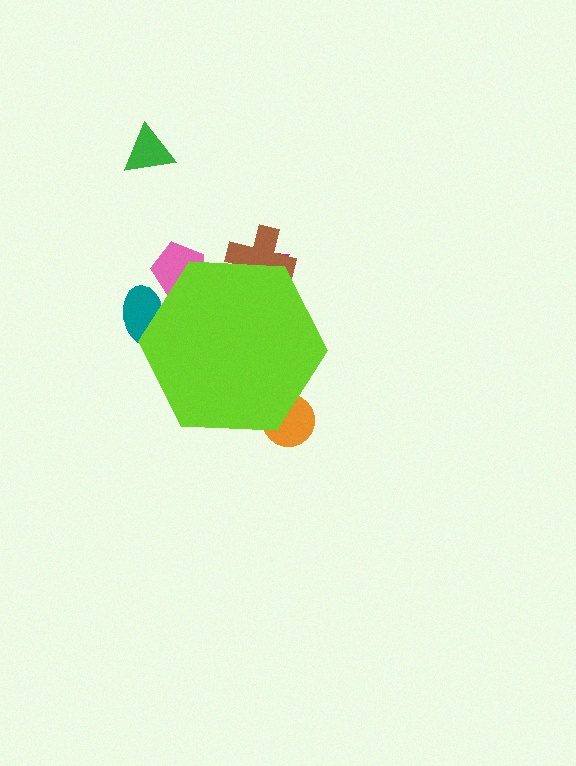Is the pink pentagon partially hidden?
Yes, the pink pentagon is partially hidden behind the lime hexagon.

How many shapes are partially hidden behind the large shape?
5 shapes are partially hidden.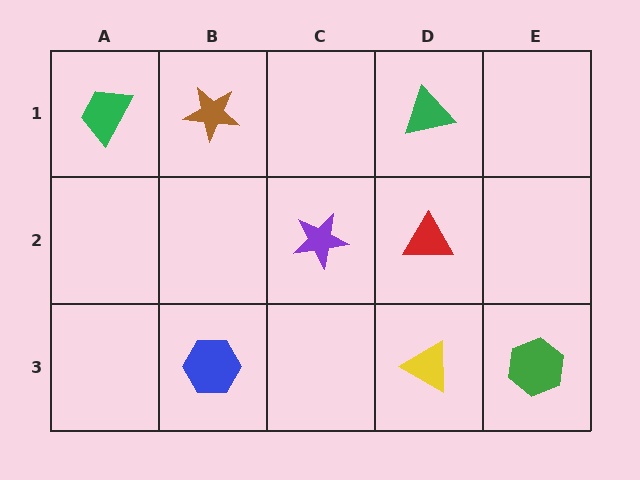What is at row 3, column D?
A yellow triangle.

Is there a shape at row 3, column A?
No, that cell is empty.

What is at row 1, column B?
A brown star.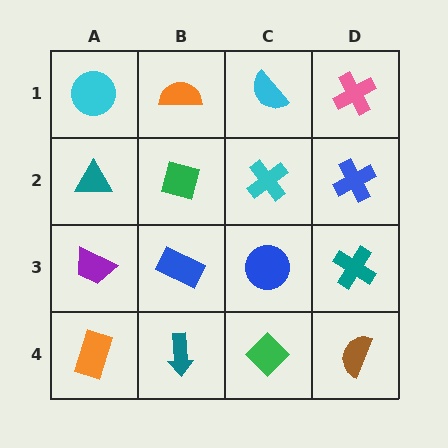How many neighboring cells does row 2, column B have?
4.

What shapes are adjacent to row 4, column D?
A teal cross (row 3, column D), a green diamond (row 4, column C).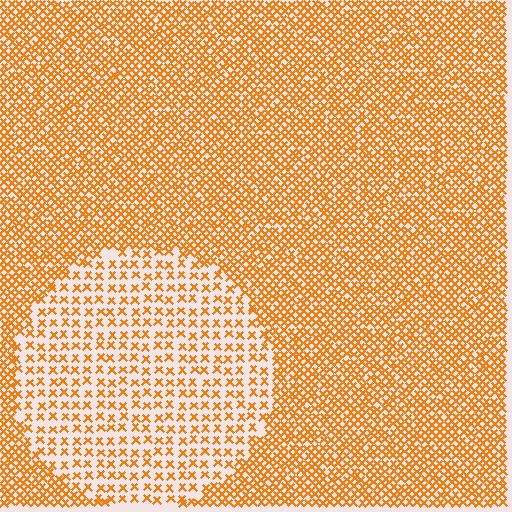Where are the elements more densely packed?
The elements are more densely packed outside the circle boundary.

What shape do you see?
I see a circle.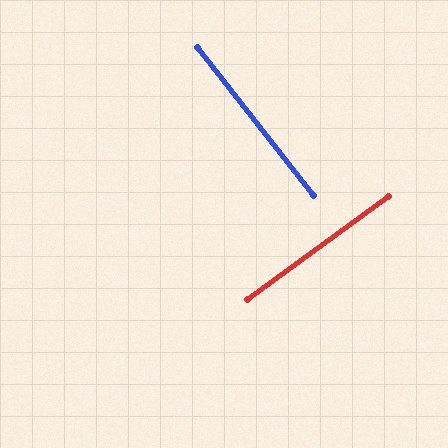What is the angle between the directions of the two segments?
Approximately 88 degrees.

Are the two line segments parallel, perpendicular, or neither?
Perpendicular — they meet at approximately 88°.